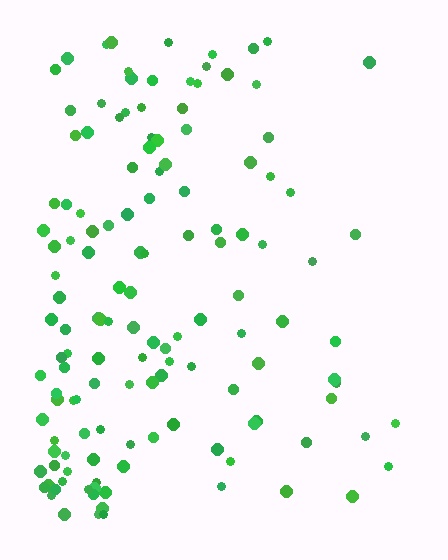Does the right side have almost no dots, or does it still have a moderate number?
Still a moderate number, just noticeably fewer than the left.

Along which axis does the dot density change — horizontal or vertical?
Horizontal.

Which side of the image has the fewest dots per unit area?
The right.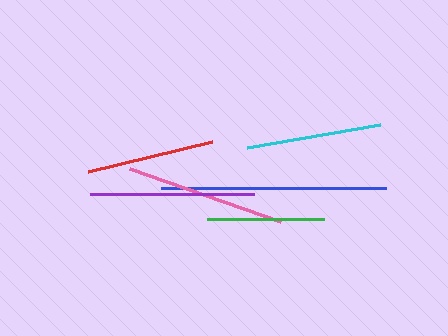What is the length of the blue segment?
The blue segment is approximately 225 pixels long.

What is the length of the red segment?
The red segment is approximately 127 pixels long.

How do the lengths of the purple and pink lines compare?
The purple and pink lines are approximately the same length.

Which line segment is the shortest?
The green line is the shortest at approximately 117 pixels.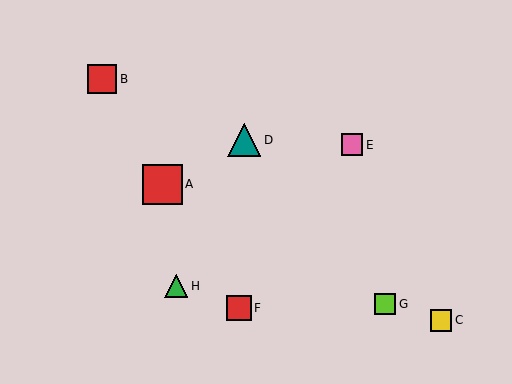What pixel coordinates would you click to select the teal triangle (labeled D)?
Click at (244, 140) to select the teal triangle D.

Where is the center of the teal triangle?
The center of the teal triangle is at (244, 140).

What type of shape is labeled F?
Shape F is a red square.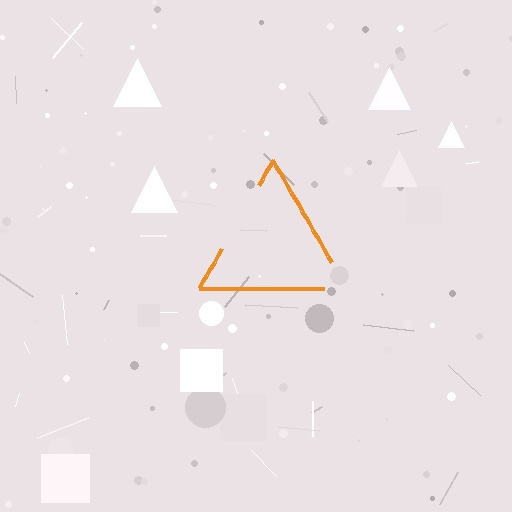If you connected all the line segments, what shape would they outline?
They would outline a triangle.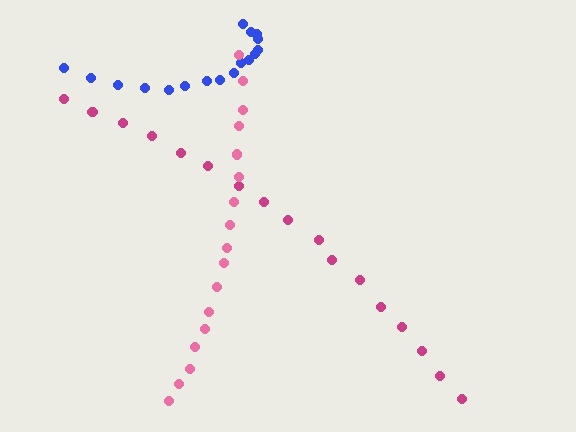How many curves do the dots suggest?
There are 3 distinct paths.